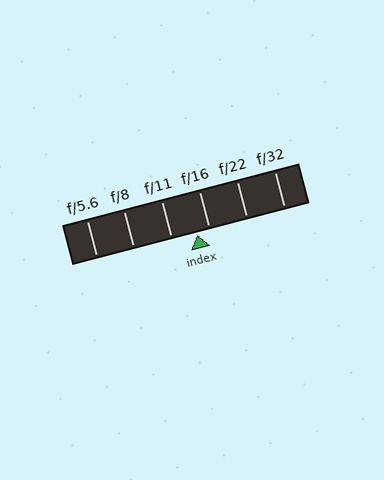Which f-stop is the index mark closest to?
The index mark is closest to f/16.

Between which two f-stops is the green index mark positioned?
The index mark is between f/11 and f/16.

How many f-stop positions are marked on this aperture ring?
There are 6 f-stop positions marked.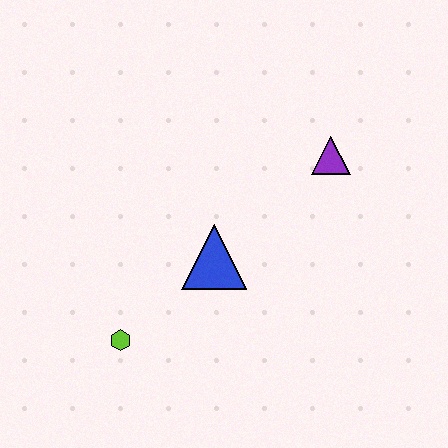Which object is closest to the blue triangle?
The lime hexagon is closest to the blue triangle.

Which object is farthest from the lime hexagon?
The purple triangle is farthest from the lime hexagon.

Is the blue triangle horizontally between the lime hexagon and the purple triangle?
Yes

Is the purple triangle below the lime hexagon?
No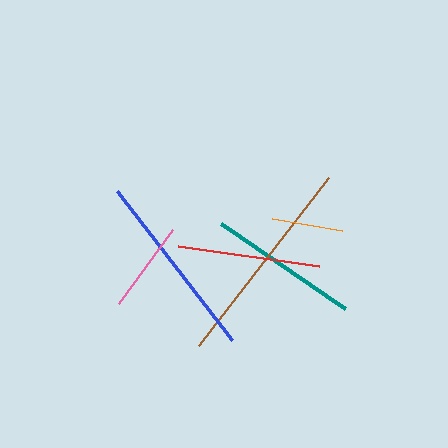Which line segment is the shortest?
The orange line is the shortest at approximately 72 pixels.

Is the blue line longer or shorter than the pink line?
The blue line is longer than the pink line.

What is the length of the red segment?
The red segment is approximately 143 pixels long.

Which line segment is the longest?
The brown line is the longest at approximately 213 pixels.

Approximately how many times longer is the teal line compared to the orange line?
The teal line is approximately 2.1 times the length of the orange line.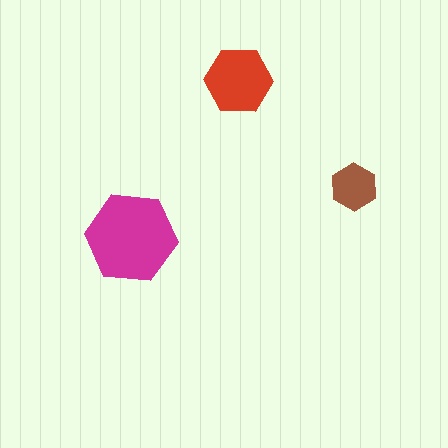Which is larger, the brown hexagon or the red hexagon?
The red one.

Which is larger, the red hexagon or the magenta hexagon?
The magenta one.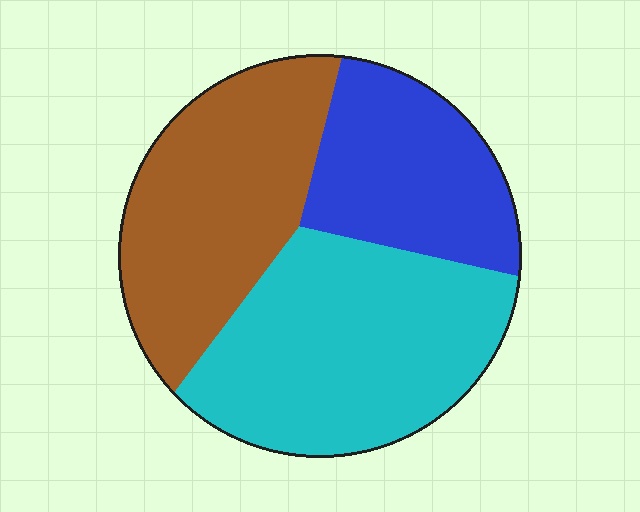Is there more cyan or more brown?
Cyan.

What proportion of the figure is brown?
Brown covers about 35% of the figure.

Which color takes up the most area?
Cyan, at roughly 40%.